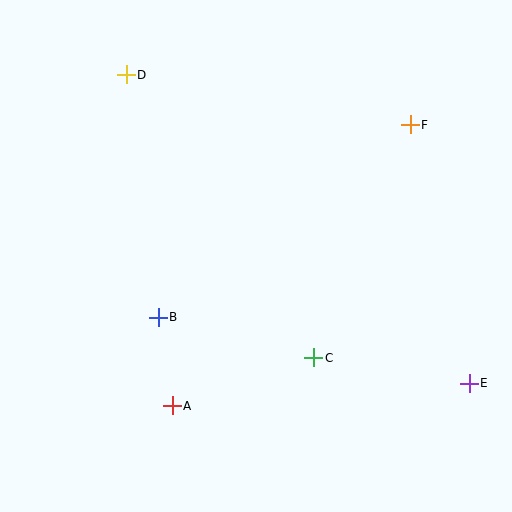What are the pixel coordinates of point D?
Point D is at (126, 75).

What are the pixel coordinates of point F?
Point F is at (410, 125).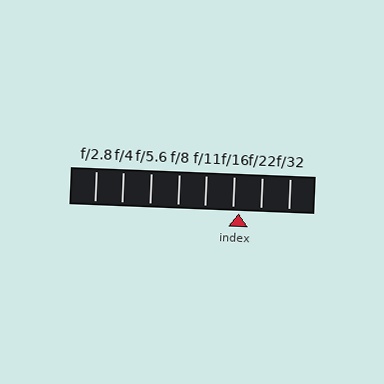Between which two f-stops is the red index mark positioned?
The index mark is between f/16 and f/22.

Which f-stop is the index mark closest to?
The index mark is closest to f/16.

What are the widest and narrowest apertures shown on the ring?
The widest aperture shown is f/2.8 and the narrowest is f/32.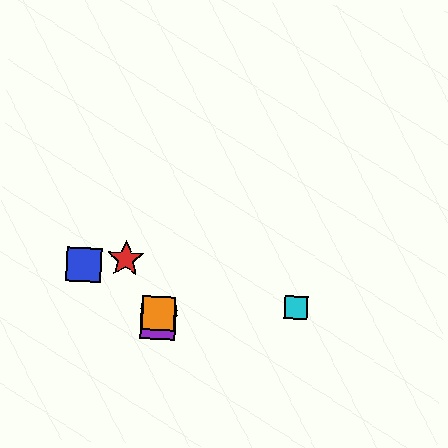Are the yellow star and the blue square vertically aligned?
No, the yellow star is at x≈158 and the blue square is at x≈84.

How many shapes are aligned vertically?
4 shapes (the green star, the yellow star, the purple square, the orange square) are aligned vertically.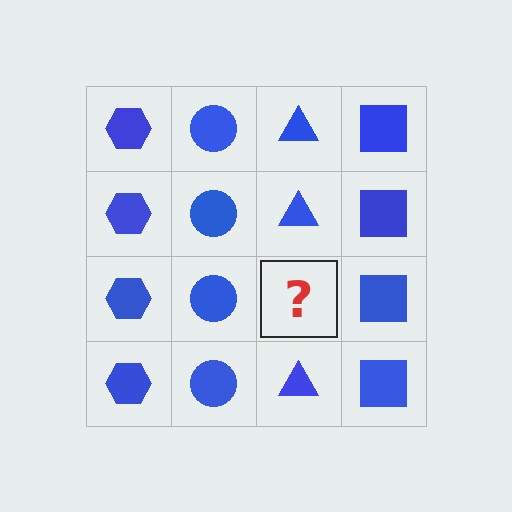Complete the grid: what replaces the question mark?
The question mark should be replaced with a blue triangle.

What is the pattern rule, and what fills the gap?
The rule is that each column has a consistent shape. The gap should be filled with a blue triangle.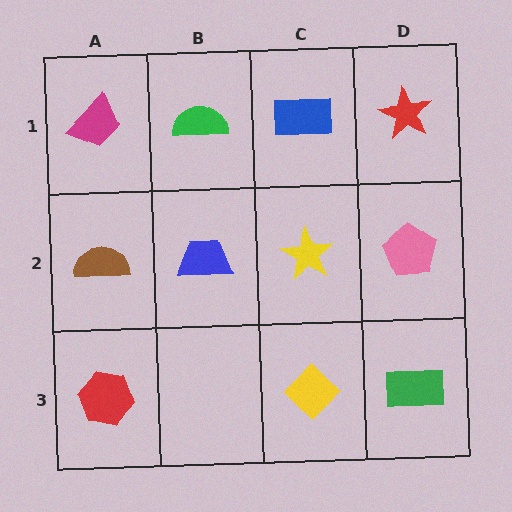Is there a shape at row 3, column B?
No, that cell is empty.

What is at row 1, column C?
A blue rectangle.